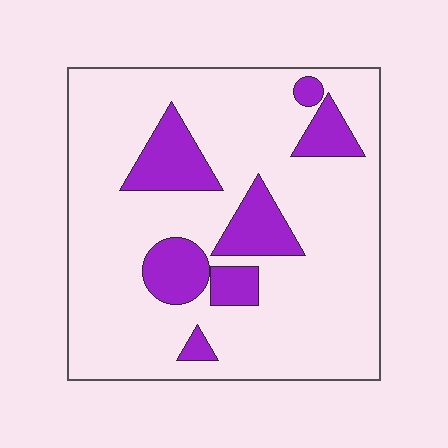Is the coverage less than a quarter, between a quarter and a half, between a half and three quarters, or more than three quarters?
Less than a quarter.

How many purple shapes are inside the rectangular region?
7.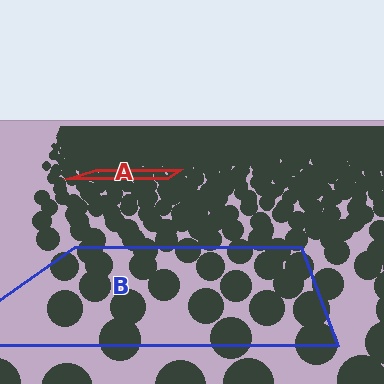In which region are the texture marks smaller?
The texture marks are smaller in region A, because it is farther away.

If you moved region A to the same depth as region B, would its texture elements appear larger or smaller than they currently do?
They would appear larger. At a closer depth, the same texture elements are projected at a bigger on-screen size.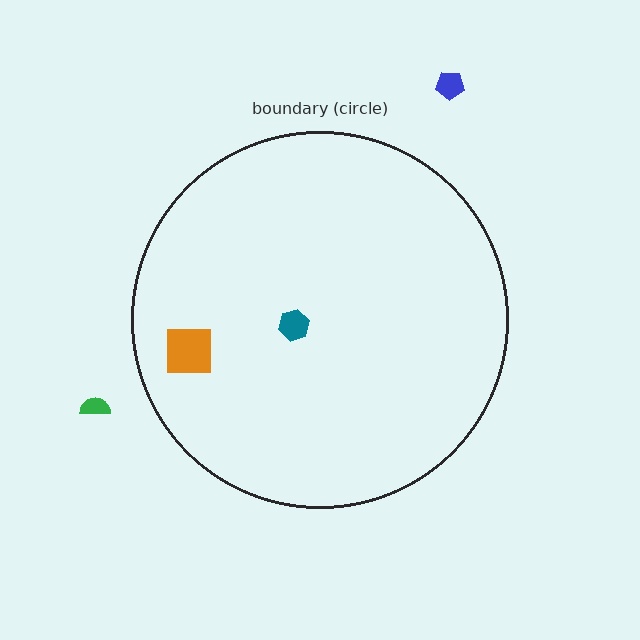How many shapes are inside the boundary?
2 inside, 2 outside.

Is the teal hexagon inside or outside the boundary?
Inside.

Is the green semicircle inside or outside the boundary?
Outside.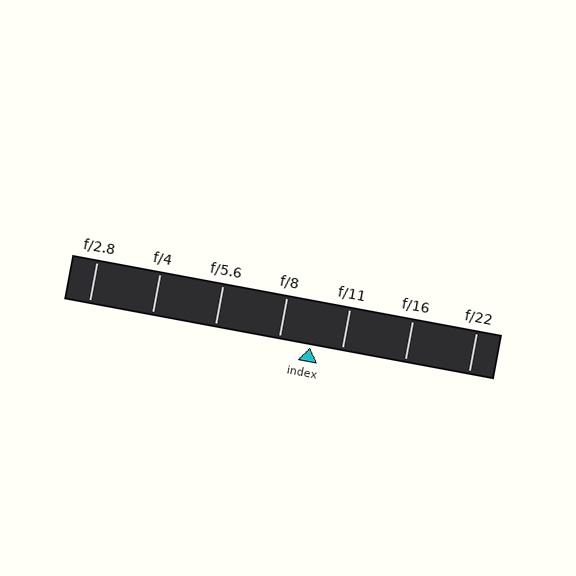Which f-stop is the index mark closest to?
The index mark is closest to f/11.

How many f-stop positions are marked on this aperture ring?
There are 7 f-stop positions marked.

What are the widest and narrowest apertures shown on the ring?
The widest aperture shown is f/2.8 and the narrowest is f/22.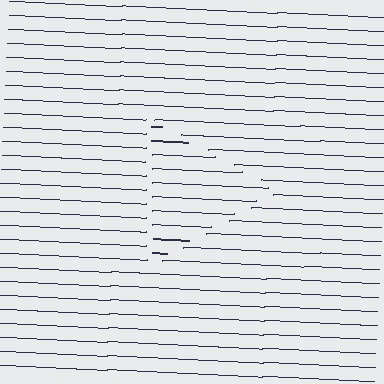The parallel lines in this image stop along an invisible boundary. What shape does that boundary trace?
An illusory triangle. The interior of the shape contains the same grating, shifted by half a period — the contour is defined by the phase discontinuity where line-ends from the inner and outer gratings abut.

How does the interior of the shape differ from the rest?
The interior of the shape contains the same grating, shifted by half a period — the contour is defined by the phase discontinuity where line-ends from the inner and outer gratings abut.